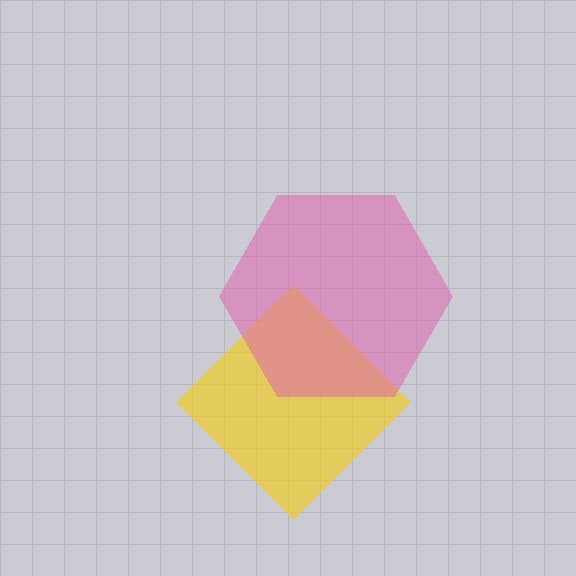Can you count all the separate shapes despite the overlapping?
Yes, there are 2 separate shapes.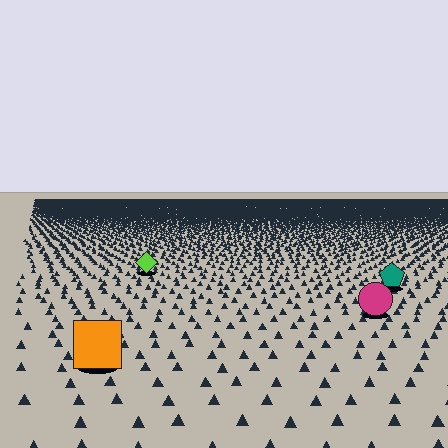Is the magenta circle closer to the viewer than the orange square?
No. The orange square is closer — you can tell from the texture gradient: the ground texture is coarser near it.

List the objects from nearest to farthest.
From nearest to farthest: the orange square, the magenta circle, the teal pentagon, the lime diamond.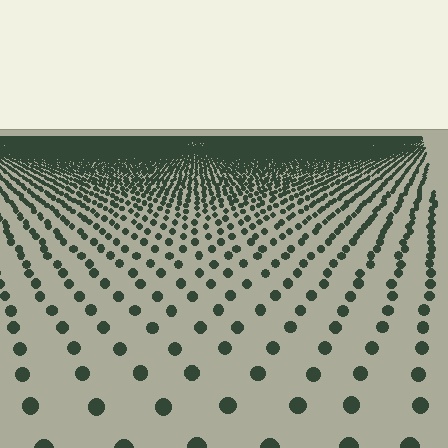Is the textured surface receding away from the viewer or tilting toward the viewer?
The surface is receding away from the viewer. Texture elements get smaller and denser toward the top.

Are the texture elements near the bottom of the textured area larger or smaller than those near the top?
Larger. Near the bottom, elements are closer to the viewer and appear at a bigger on-screen size.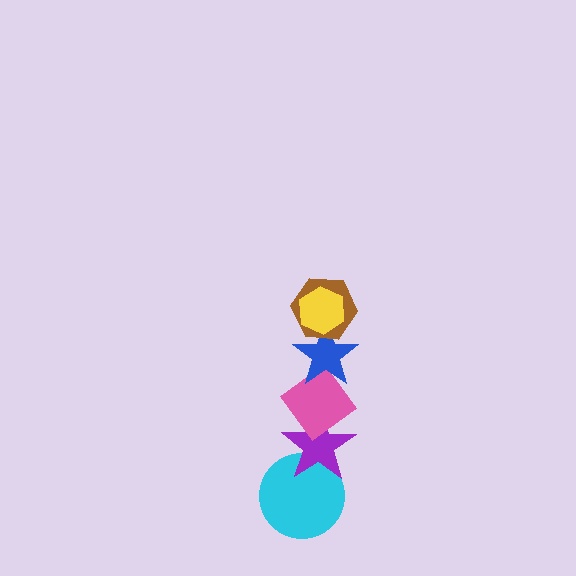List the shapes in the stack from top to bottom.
From top to bottom: the yellow hexagon, the brown hexagon, the blue star, the pink diamond, the purple star, the cyan circle.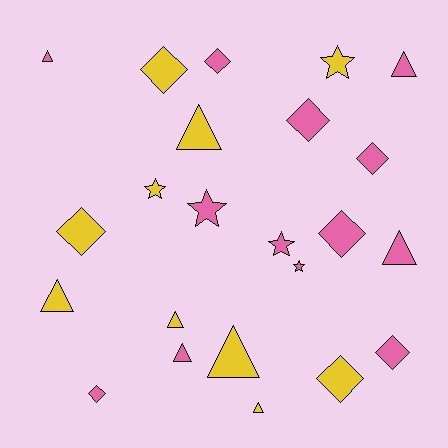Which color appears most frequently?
Pink, with 13 objects.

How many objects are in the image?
There are 23 objects.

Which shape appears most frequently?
Diamond, with 9 objects.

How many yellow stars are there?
There are 2 yellow stars.